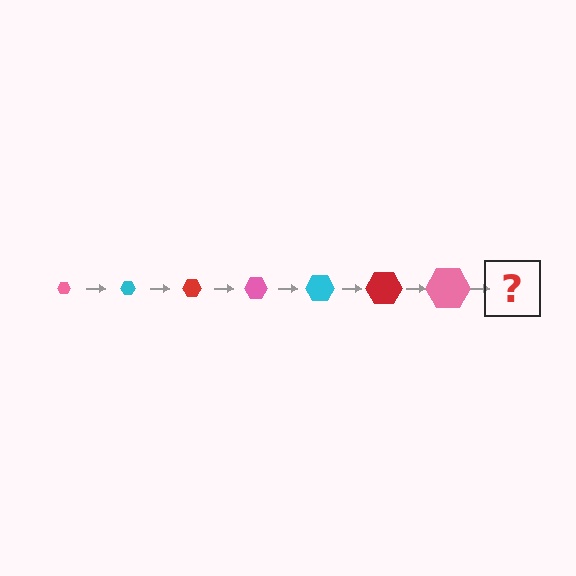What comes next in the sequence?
The next element should be a cyan hexagon, larger than the previous one.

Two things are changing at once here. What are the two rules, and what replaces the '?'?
The two rules are that the hexagon grows larger each step and the color cycles through pink, cyan, and red. The '?' should be a cyan hexagon, larger than the previous one.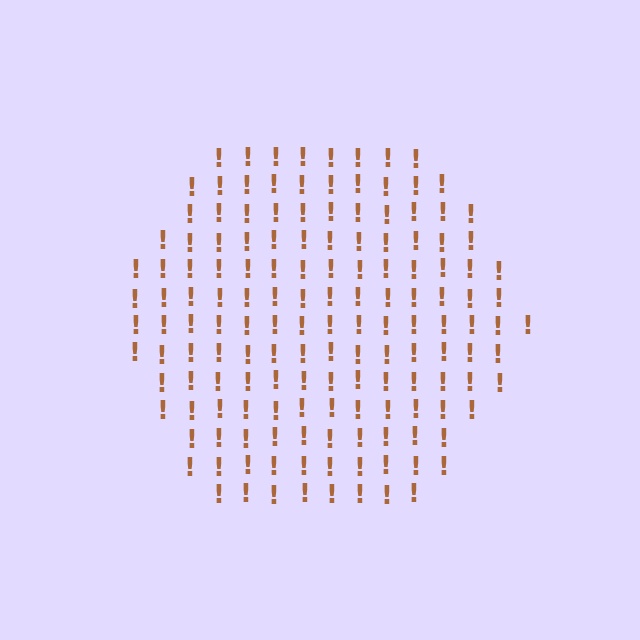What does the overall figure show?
The overall figure shows a hexagon.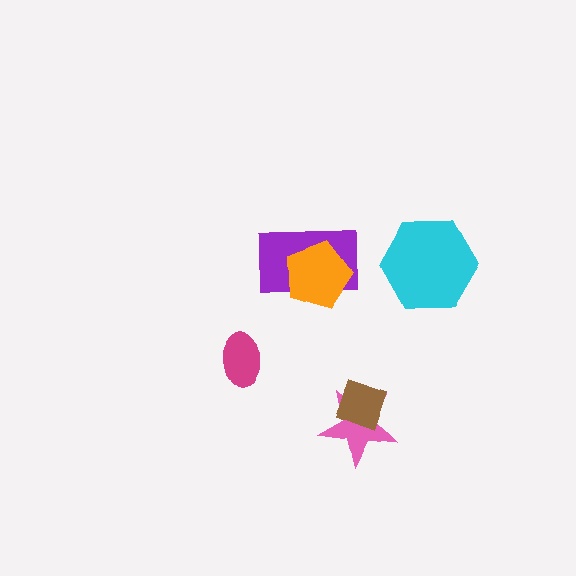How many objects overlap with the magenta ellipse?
0 objects overlap with the magenta ellipse.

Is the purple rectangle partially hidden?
Yes, it is partially covered by another shape.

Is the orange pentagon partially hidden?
No, no other shape covers it.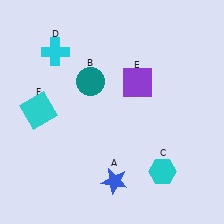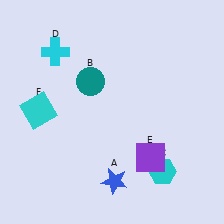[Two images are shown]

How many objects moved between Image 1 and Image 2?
1 object moved between the two images.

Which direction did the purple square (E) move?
The purple square (E) moved down.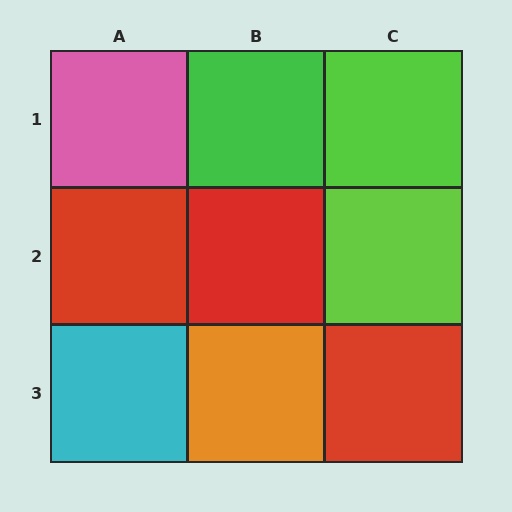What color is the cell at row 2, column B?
Red.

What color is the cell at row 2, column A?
Red.